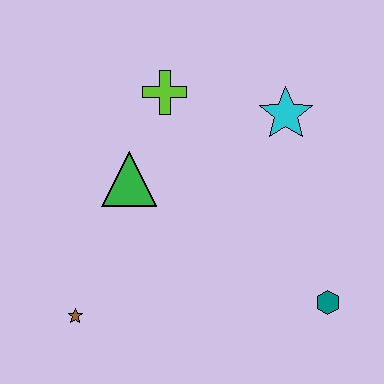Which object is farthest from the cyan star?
The brown star is farthest from the cyan star.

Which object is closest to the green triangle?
The lime cross is closest to the green triangle.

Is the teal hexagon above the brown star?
Yes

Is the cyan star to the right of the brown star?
Yes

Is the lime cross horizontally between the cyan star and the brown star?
Yes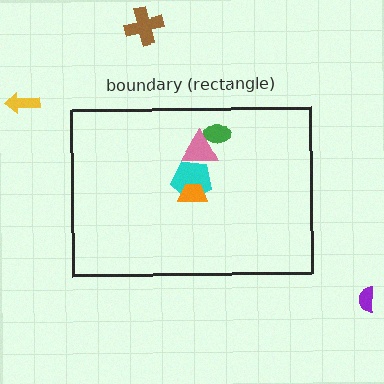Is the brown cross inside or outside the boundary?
Outside.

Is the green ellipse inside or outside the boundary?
Inside.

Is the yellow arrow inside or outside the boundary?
Outside.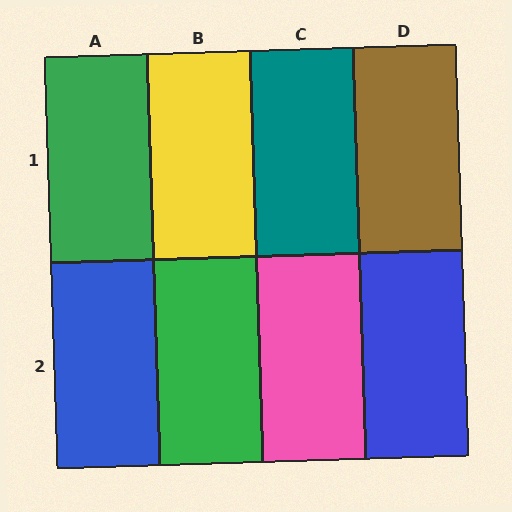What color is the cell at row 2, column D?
Blue.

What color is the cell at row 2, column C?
Pink.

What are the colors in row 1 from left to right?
Green, yellow, teal, brown.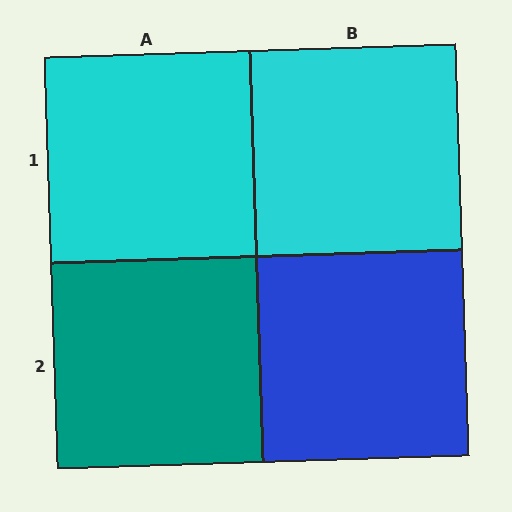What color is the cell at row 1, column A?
Cyan.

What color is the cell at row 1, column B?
Cyan.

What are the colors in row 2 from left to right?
Teal, blue.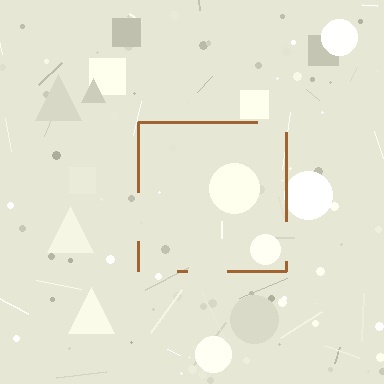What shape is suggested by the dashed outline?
The dashed outline suggests a square.